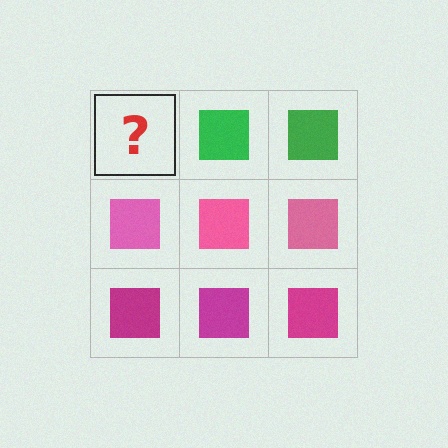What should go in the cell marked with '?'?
The missing cell should contain a green square.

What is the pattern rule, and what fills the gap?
The rule is that each row has a consistent color. The gap should be filled with a green square.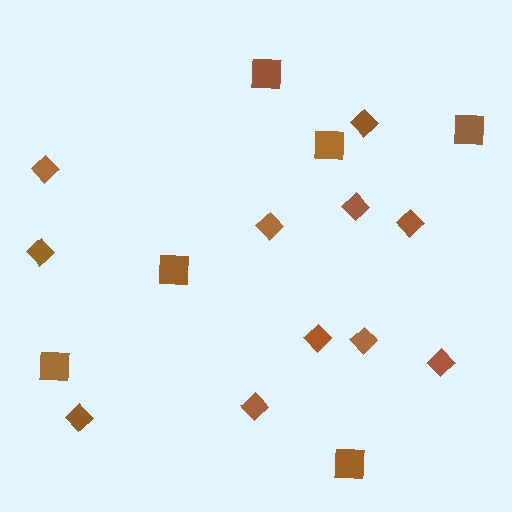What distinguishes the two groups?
There are 2 groups: one group of diamonds (11) and one group of squares (6).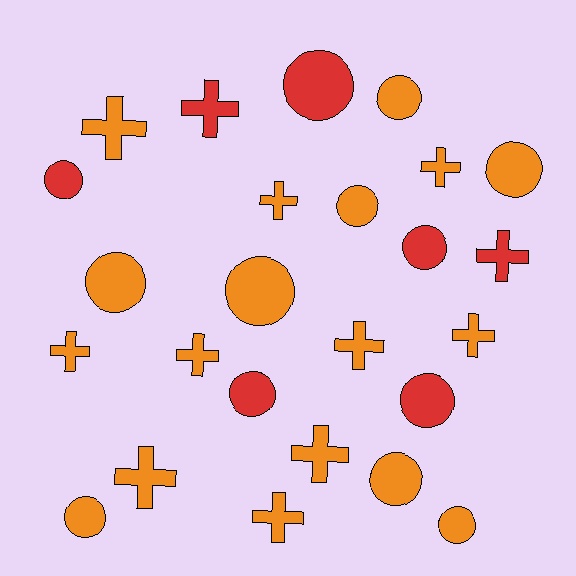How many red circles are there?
There are 5 red circles.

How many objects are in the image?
There are 25 objects.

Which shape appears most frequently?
Circle, with 13 objects.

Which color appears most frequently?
Orange, with 18 objects.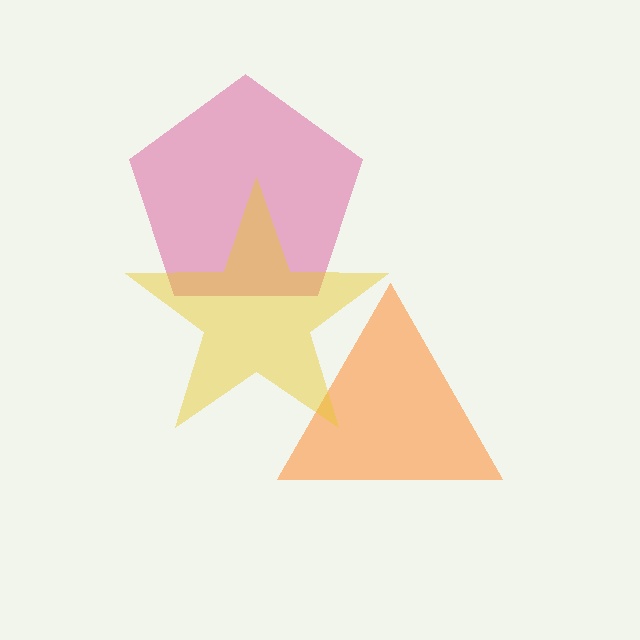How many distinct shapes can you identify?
There are 3 distinct shapes: an orange triangle, a magenta pentagon, a yellow star.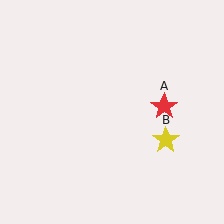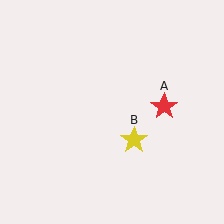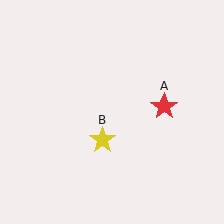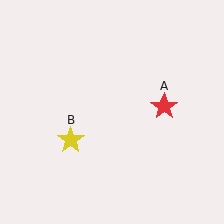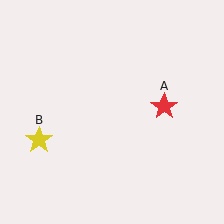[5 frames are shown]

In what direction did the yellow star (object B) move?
The yellow star (object B) moved left.